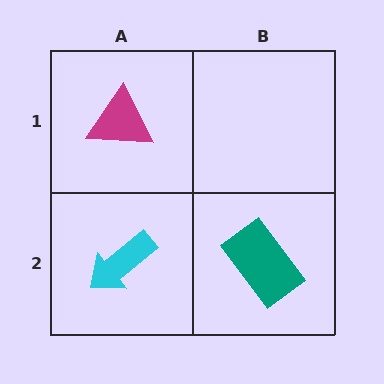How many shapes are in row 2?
2 shapes.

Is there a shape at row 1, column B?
No, that cell is empty.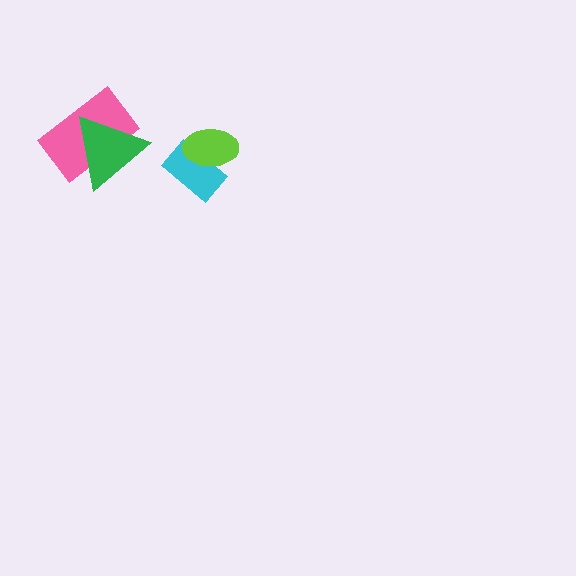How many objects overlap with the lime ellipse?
1 object overlaps with the lime ellipse.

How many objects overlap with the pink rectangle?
1 object overlaps with the pink rectangle.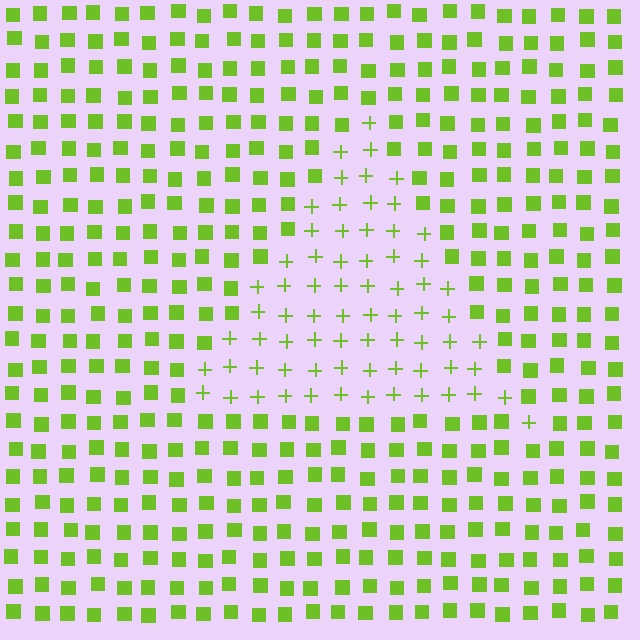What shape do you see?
I see a triangle.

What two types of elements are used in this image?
The image uses plus signs inside the triangle region and squares outside it.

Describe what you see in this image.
The image is filled with small lime elements arranged in a uniform grid. A triangle-shaped region contains plus signs, while the surrounding area contains squares. The boundary is defined purely by the change in element shape.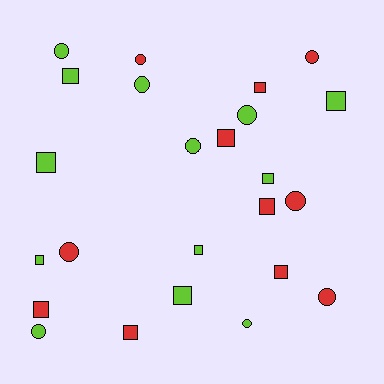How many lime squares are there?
There are 7 lime squares.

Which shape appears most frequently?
Square, with 13 objects.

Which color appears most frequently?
Lime, with 13 objects.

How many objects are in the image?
There are 24 objects.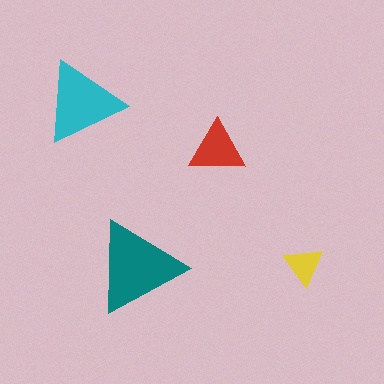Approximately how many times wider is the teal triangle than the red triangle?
About 1.5 times wider.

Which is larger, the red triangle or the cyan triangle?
The cyan one.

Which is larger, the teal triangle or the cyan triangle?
The teal one.